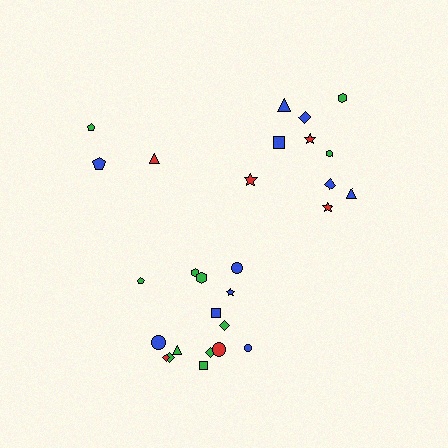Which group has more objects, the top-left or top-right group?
The top-right group.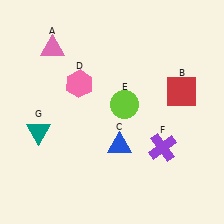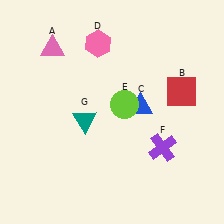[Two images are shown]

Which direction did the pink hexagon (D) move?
The pink hexagon (D) moved up.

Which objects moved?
The objects that moved are: the blue triangle (C), the pink hexagon (D), the teal triangle (G).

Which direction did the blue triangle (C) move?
The blue triangle (C) moved up.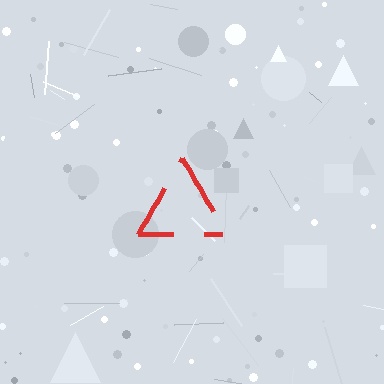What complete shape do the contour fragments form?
The contour fragments form a triangle.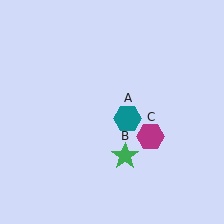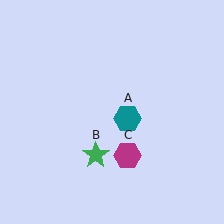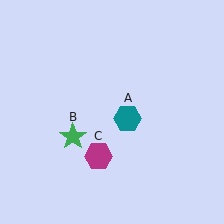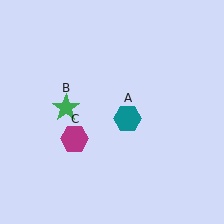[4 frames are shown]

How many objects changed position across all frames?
2 objects changed position: green star (object B), magenta hexagon (object C).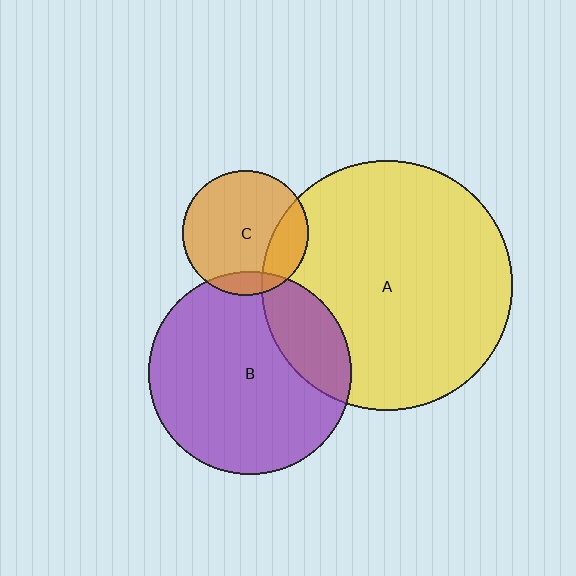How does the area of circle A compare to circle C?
Approximately 4.0 times.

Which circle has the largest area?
Circle A (yellow).